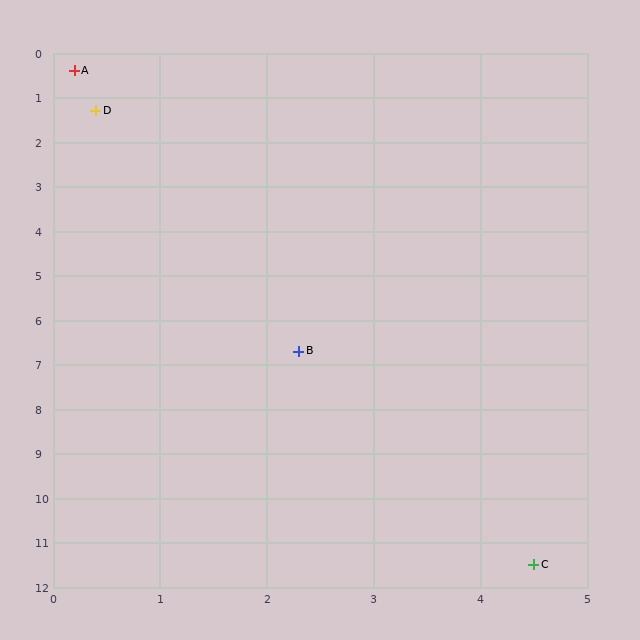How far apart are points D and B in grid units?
Points D and B are about 5.7 grid units apart.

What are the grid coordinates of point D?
Point D is at approximately (0.4, 1.3).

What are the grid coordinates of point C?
Point C is at approximately (4.5, 11.5).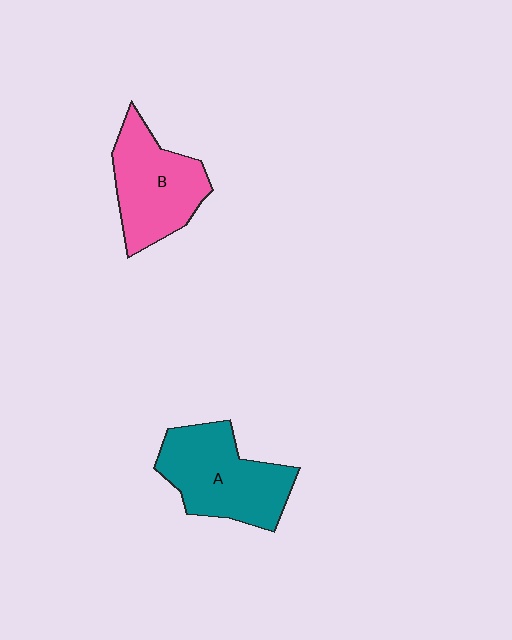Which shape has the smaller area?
Shape B (pink).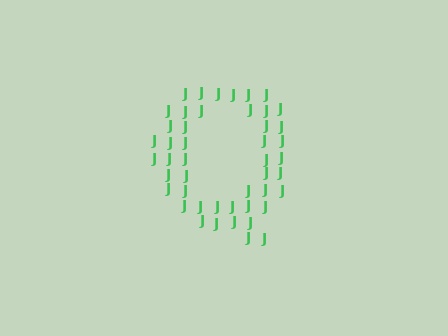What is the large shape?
The large shape is the letter Q.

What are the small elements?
The small elements are letter J's.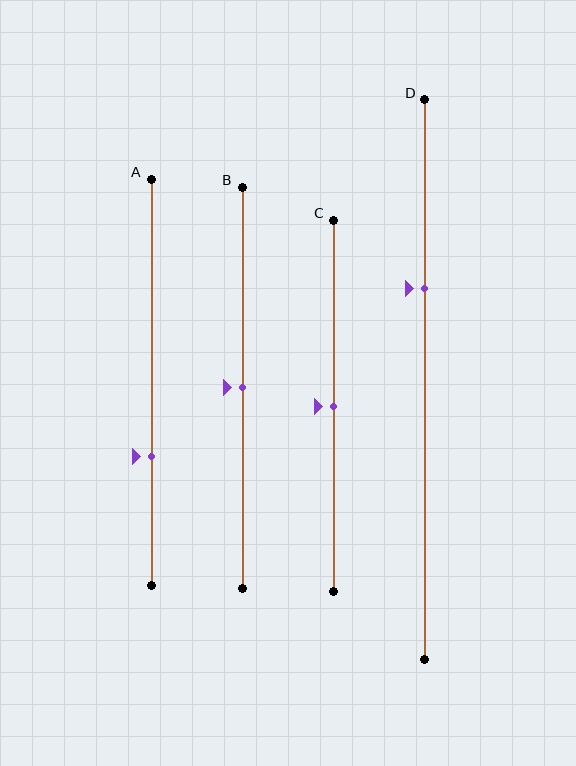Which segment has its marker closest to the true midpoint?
Segment B has its marker closest to the true midpoint.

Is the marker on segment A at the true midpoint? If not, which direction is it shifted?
No, the marker on segment A is shifted downward by about 18% of the segment length.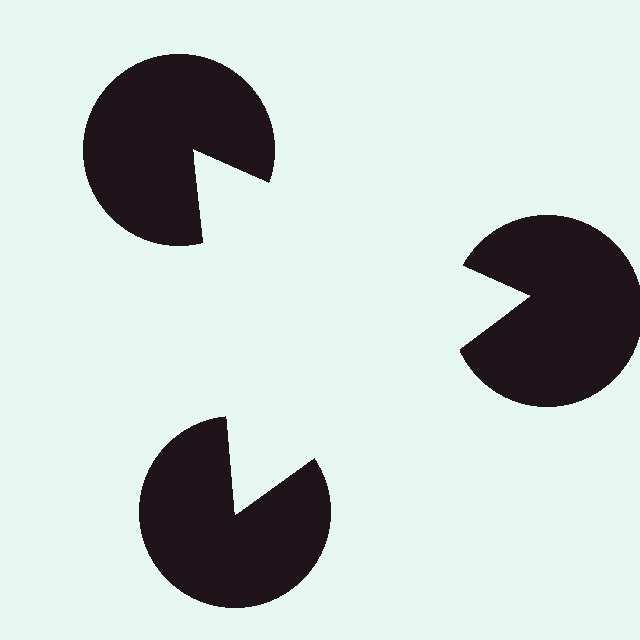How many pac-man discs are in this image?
There are 3 — one at each vertex of the illusory triangle.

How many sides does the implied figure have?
3 sides.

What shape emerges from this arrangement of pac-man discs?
An illusory triangle — its edges are inferred from the aligned wedge cuts in the pac-man discs, not physically drawn.